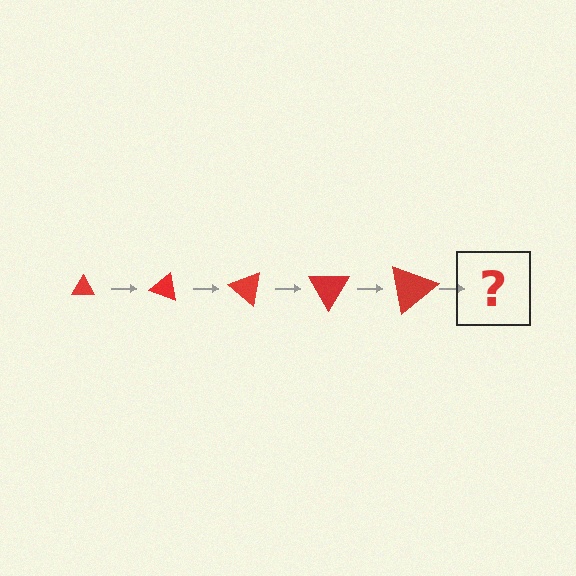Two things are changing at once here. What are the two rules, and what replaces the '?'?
The two rules are that the triangle grows larger each step and it rotates 20 degrees each step. The '?' should be a triangle, larger than the previous one and rotated 100 degrees from the start.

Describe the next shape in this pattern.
It should be a triangle, larger than the previous one and rotated 100 degrees from the start.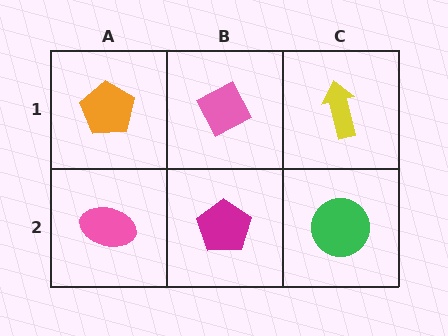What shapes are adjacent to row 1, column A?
A pink ellipse (row 2, column A), a pink diamond (row 1, column B).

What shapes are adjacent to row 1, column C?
A green circle (row 2, column C), a pink diamond (row 1, column B).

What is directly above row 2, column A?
An orange pentagon.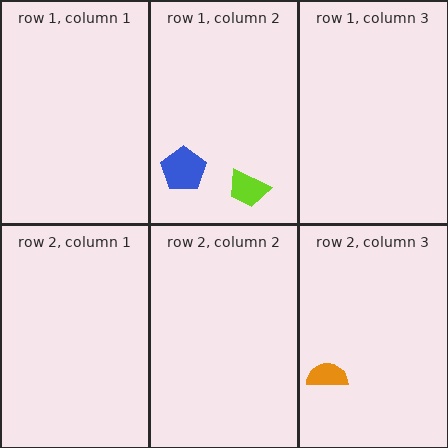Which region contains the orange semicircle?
The row 2, column 3 region.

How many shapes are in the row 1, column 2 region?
2.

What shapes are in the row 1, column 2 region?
The blue pentagon, the lime trapezoid.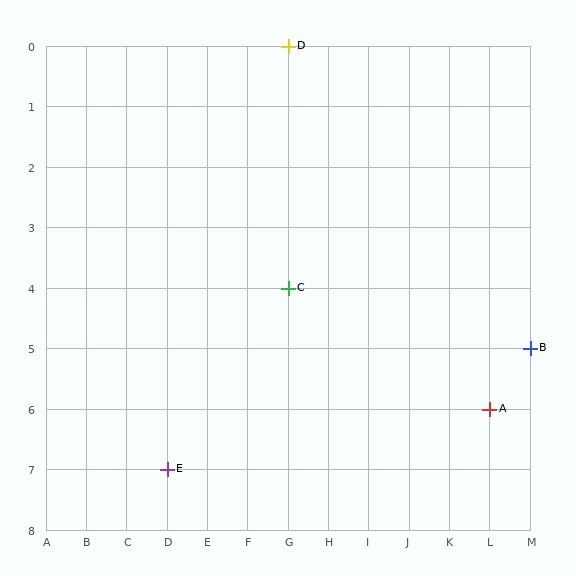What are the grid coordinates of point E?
Point E is at grid coordinates (D, 7).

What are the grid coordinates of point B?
Point B is at grid coordinates (M, 5).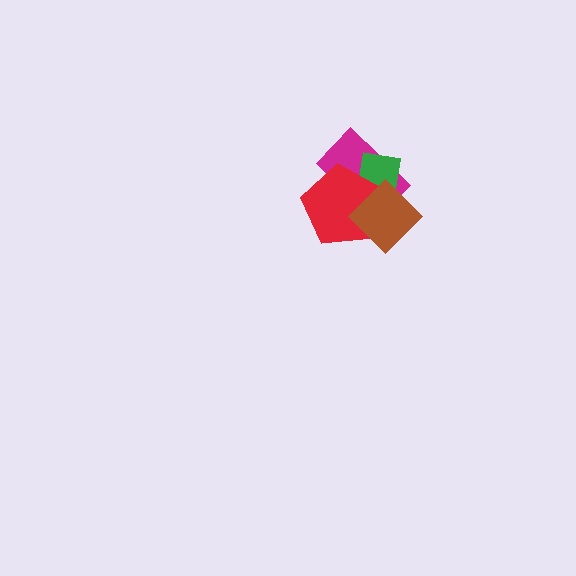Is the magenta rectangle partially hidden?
Yes, it is partially covered by another shape.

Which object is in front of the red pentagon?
The brown diamond is in front of the red pentagon.